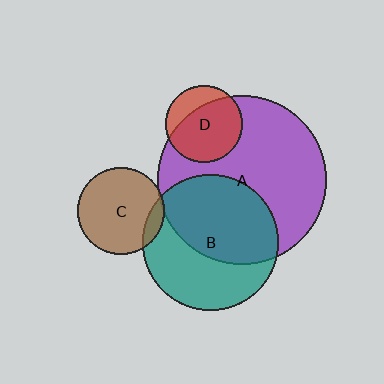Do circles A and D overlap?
Yes.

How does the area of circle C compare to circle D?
Approximately 1.3 times.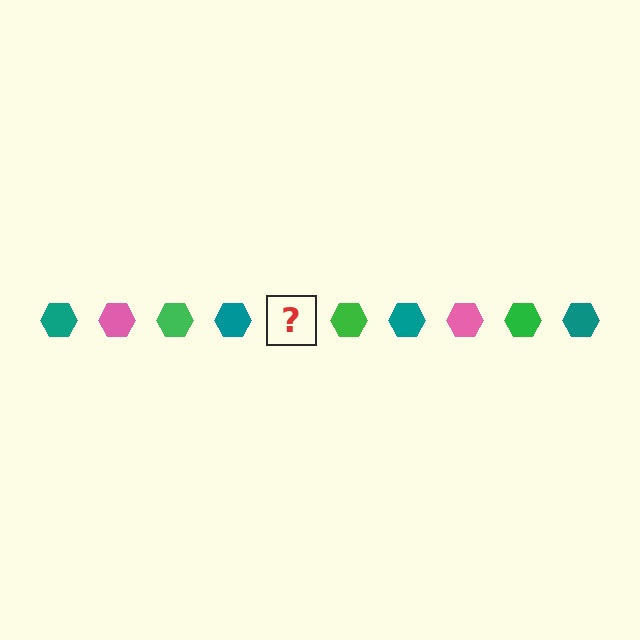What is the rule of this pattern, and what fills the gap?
The rule is that the pattern cycles through teal, pink, green hexagons. The gap should be filled with a pink hexagon.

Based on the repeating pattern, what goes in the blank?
The blank should be a pink hexagon.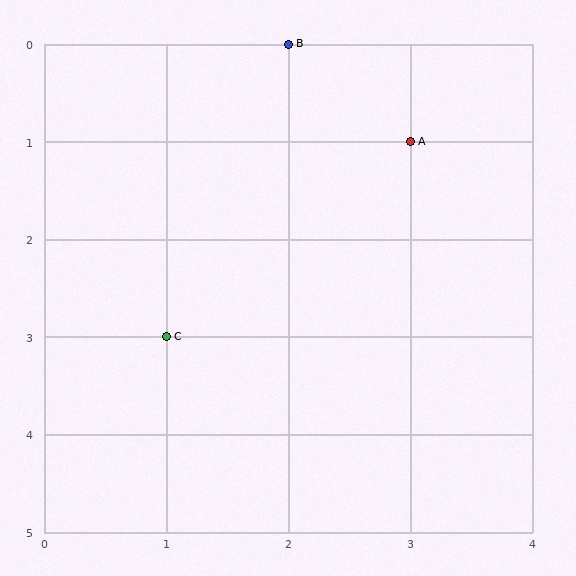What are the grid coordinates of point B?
Point B is at grid coordinates (2, 0).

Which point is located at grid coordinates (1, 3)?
Point C is at (1, 3).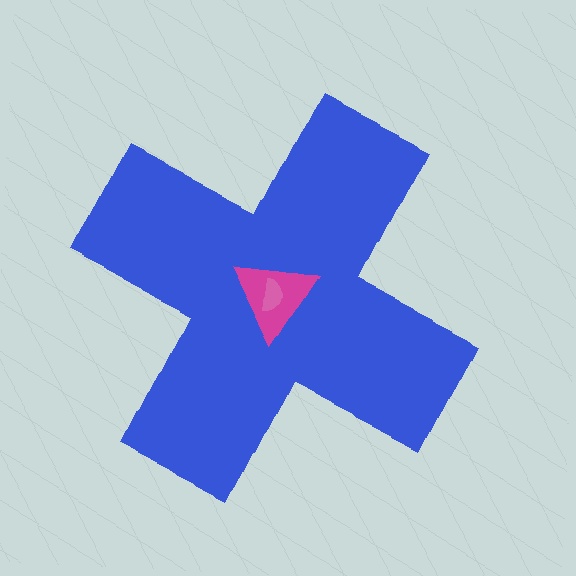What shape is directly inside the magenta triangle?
The pink semicircle.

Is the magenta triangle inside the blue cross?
Yes.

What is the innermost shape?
The pink semicircle.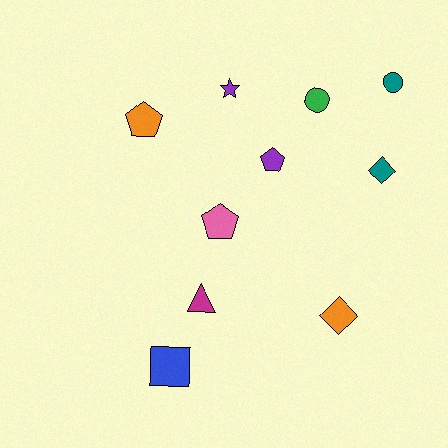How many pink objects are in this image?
There is 1 pink object.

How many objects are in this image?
There are 10 objects.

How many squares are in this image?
There is 1 square.